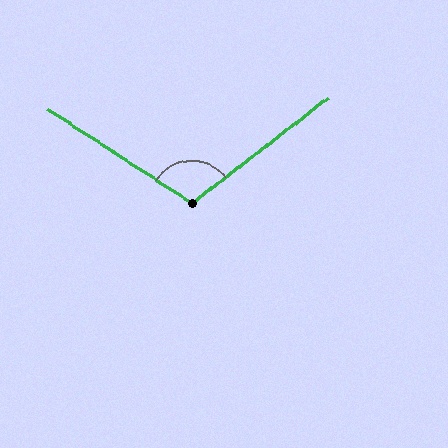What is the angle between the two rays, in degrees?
Approximately 109 degrees.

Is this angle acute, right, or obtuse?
It is obtuse.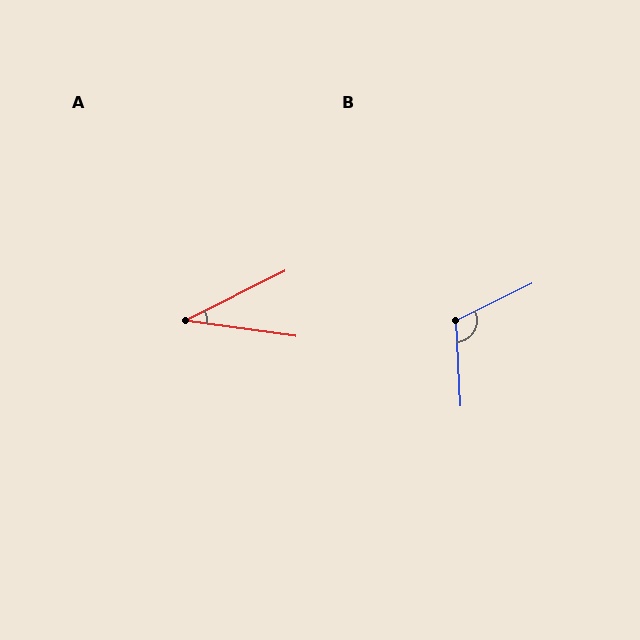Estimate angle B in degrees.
Approximately 113 degrees.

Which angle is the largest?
B, at approximately 113 degrees.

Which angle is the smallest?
A, at approximately 34 degrees.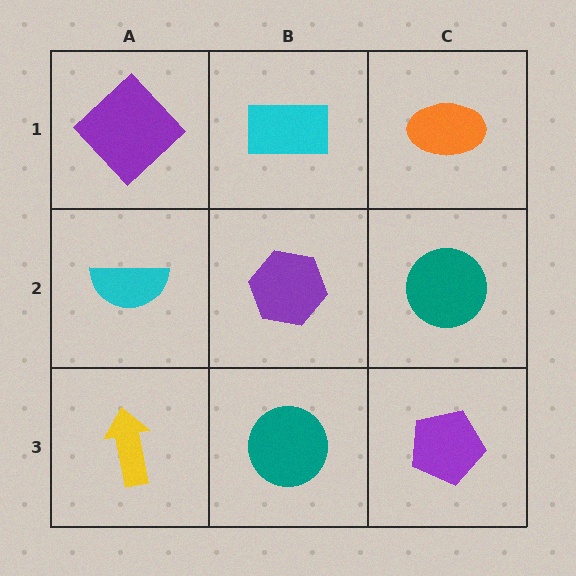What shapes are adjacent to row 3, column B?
A purple hexagon (row 2, column B), a yellow arrow (row 3, column A), a purple pentagon (row 3, column C).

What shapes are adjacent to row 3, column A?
A cyan semicircle (row 2, column A), a teal circle (row 3, column B).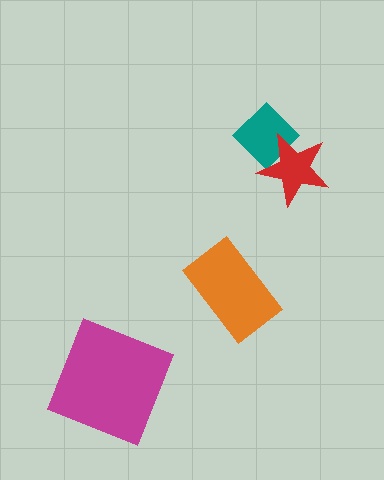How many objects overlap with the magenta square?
0 objects overlap with the magenta square.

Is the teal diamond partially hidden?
Yes, it is partially covered by another shape.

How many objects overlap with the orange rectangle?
0 objects overlap with the orange rectangle.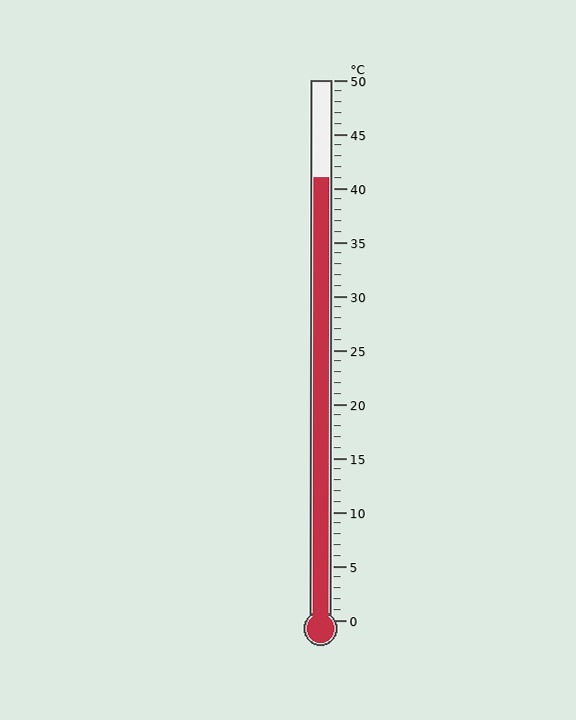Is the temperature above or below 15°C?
The temperature is above 15°C.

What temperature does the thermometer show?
The thermometer shows approximately 41°C.